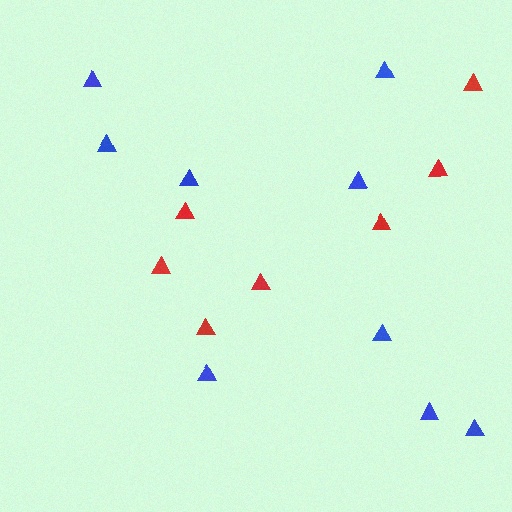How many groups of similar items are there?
There are 2 groups: one group of blue triangles (9) and one group of red triangles (7).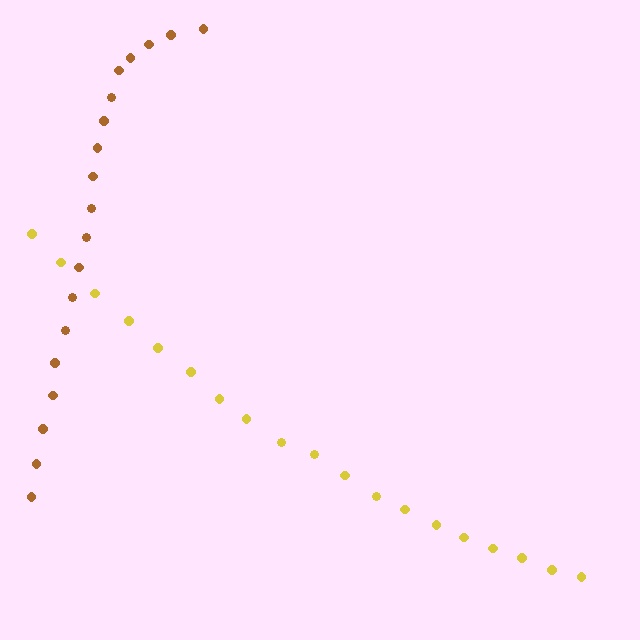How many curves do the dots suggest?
There are 2 distinct paths.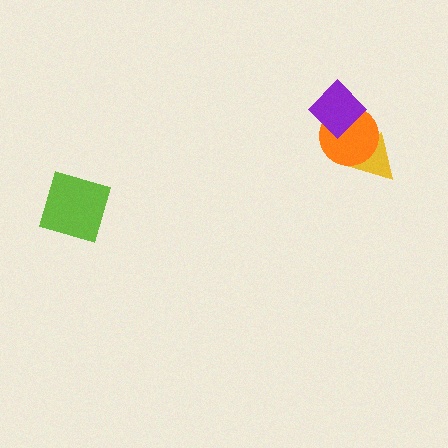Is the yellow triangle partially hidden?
Yes, it is partially covered by another shape.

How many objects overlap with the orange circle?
2 objects overlap with the orange circle.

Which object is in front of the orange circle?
The purple diamond is in front of the orange circle.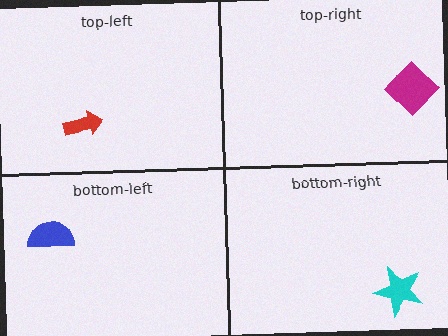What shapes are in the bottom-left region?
The blue semicircle.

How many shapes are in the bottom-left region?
1.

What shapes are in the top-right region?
The magenta diamond.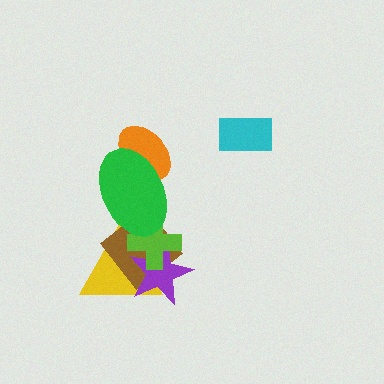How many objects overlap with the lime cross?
4 objects overlap with the lime cross.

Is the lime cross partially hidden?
Yes, it is partially covered by another shape.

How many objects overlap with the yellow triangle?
4 objects overlap with the yellow triangle.